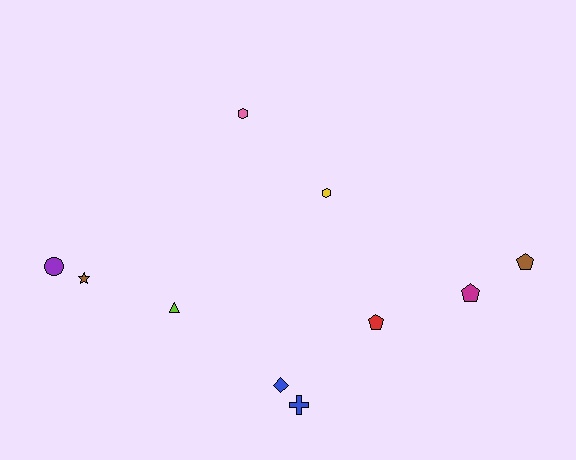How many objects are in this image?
There are 10 objects.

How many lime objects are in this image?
There is 1 lime object.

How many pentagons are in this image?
There are 3 pentagons.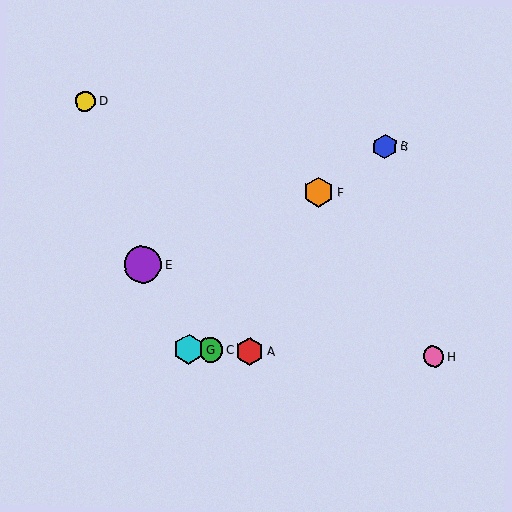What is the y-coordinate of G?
Object G is at y≈349.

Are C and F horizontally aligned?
No, C is at y≈350 and F is at y≈192.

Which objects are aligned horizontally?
Objects A, C, G, H are aligned horizontally.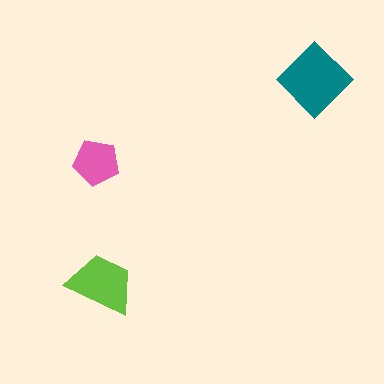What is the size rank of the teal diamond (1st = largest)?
1st.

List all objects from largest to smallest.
The teal diamond, the lime trapezoid, the pink pentagon.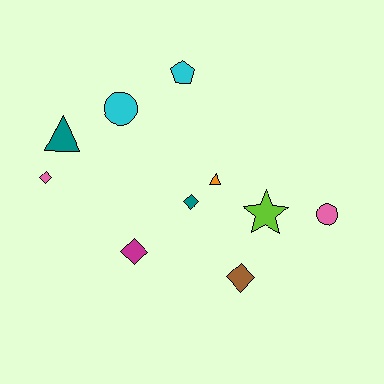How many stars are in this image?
There is 1 star.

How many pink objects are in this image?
There are 2 pink objects.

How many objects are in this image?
There are 10 objects.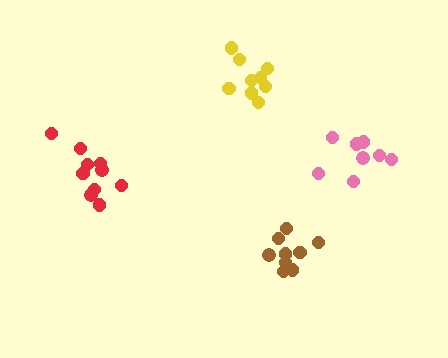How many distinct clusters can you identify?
There are 4 distinct clusters.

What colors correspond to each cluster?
The clusters are colored: brown, red, pink, yellow.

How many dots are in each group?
Group 1: 9 dots, Group 2: 10 dots, Group 3: 8 dots, Group 4: 9 dots (36 total).